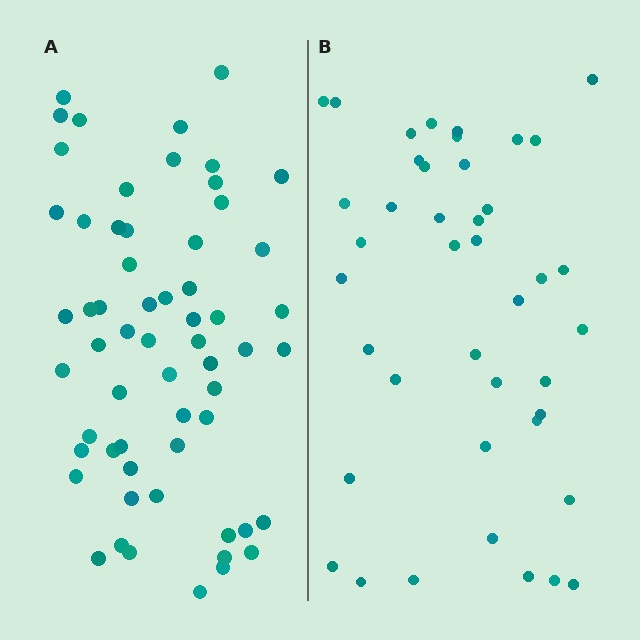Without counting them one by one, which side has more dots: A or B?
Region A (the left region) has more dots.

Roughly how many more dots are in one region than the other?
Region A has approximately 20 more dots than region B.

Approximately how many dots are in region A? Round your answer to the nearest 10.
About 60 dots.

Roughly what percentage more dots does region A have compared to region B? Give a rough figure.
About 45% more.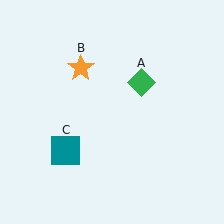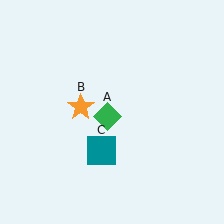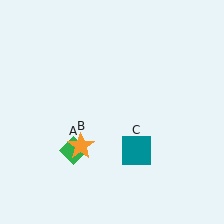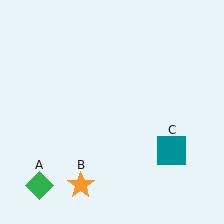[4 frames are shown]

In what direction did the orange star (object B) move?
The orange star (object B) moved down.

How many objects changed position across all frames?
3 objects changed position: green diamond (object A), orange star (object B), teal square (object C).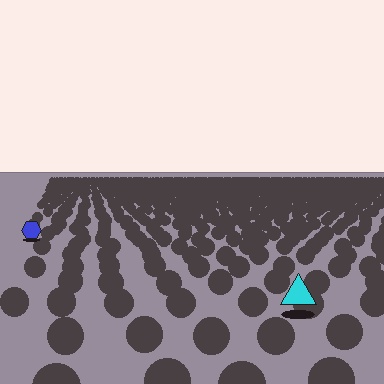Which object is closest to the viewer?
The cyan triangle is closest. The texture marks near it are larger and more spread out.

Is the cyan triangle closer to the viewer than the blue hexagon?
Yes. The cyan triangle is closer — you can tell from the texture gradient: the ground texture is coarser near it.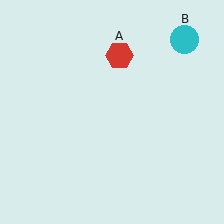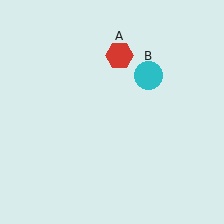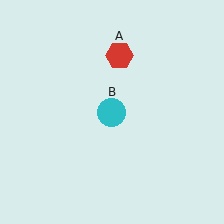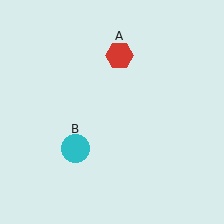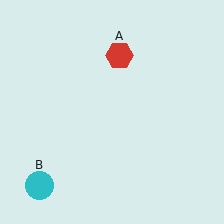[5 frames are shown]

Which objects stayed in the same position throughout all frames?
Red hexagon (object A) remained stationary.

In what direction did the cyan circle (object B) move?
The cyan circle (object B) moved down and to the left.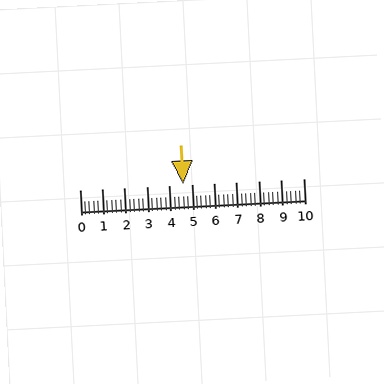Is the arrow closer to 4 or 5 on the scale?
The arrow is closer to 5.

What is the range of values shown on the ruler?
The ruler shows values from 0 to 10.